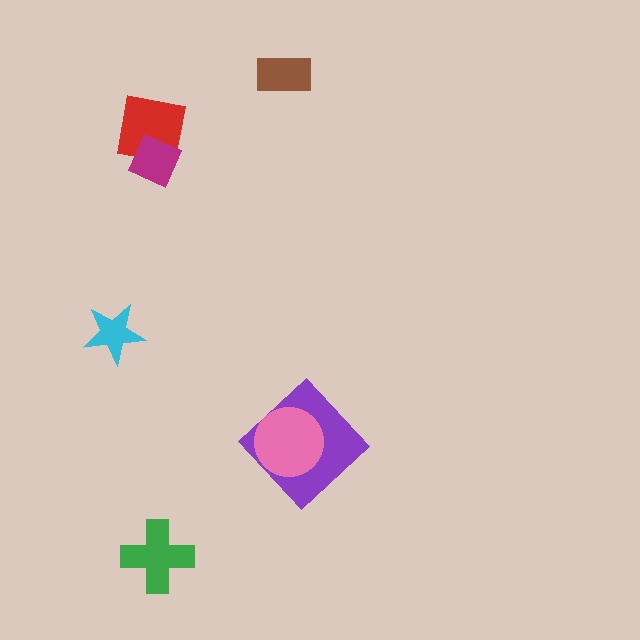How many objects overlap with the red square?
1 object overlaps with the red square.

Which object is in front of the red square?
The magenta diamond is in front of the red square.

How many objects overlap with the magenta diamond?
1 object overlaps with the magenta diamond.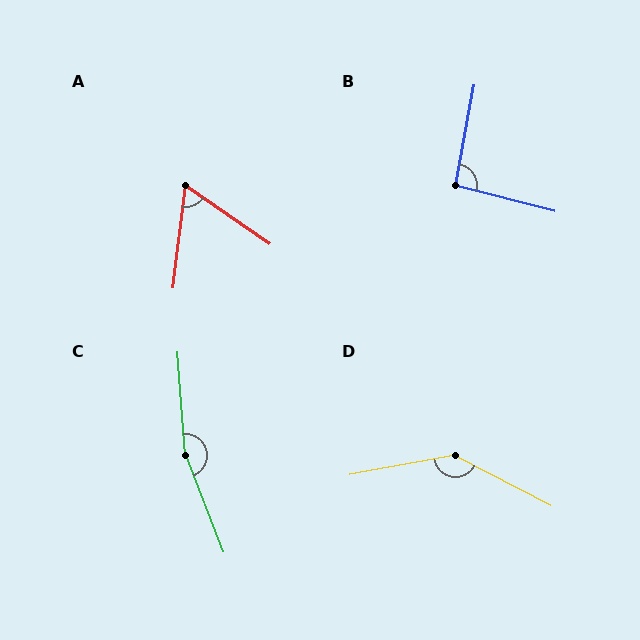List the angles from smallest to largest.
A (63°), B (94°), D (142°), C (163°).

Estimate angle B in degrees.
Approximately 94 degrees.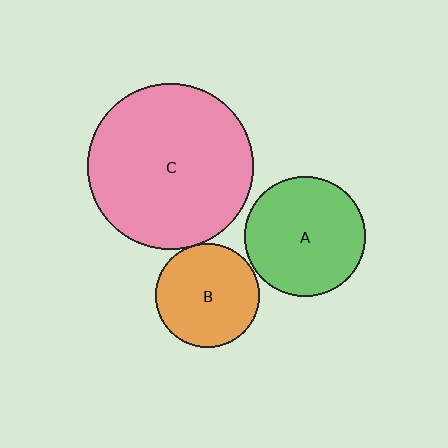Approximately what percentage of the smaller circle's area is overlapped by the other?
Approximately 5%.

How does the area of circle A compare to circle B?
Approximately 1.3 times.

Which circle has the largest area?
Circle C (pink).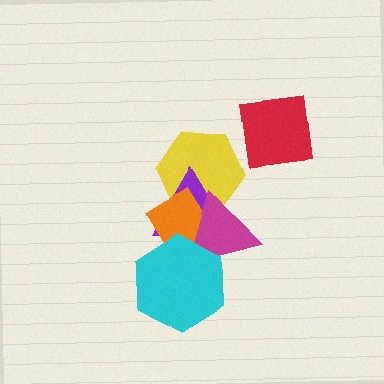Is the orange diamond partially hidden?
Yes, it is partially covered by another shape.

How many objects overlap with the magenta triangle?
4 objects overlap with the magenta triangle.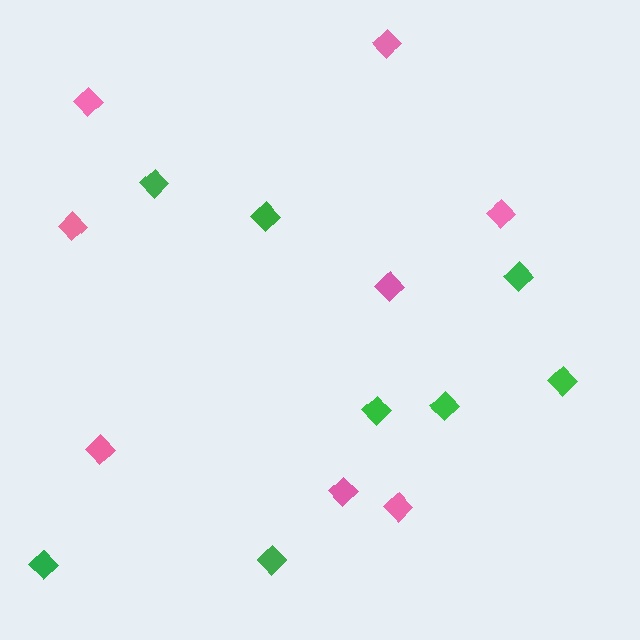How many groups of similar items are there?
There are 2 groups: one group of pink diamonds (8) and one group of green diamonds (8).